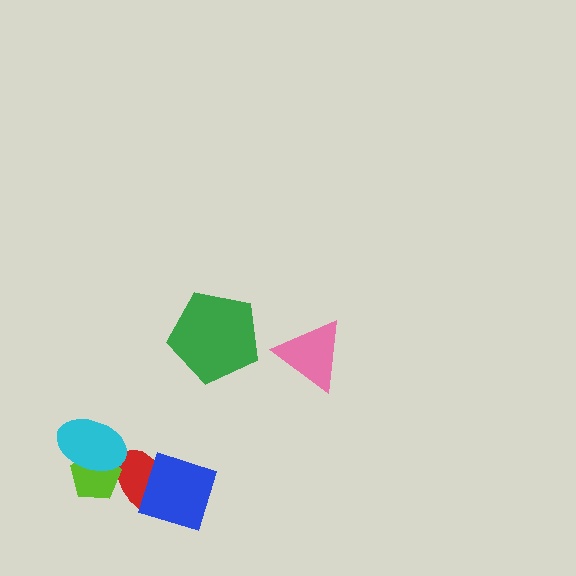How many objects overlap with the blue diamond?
1 object overlaps with the blue diamond.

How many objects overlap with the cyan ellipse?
2 objects overlap with the cyan ellipse.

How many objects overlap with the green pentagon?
0 objects overlap with the green pentagon.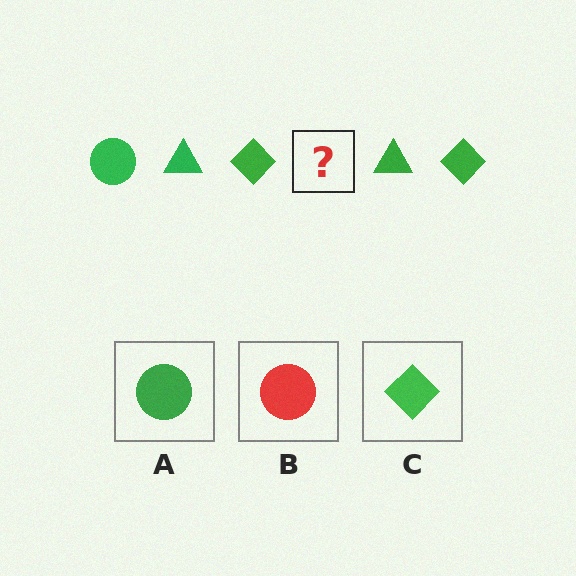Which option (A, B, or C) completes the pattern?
A.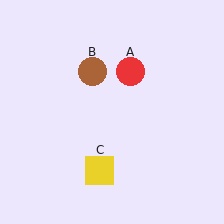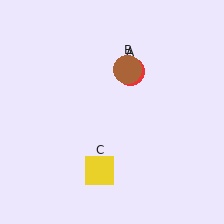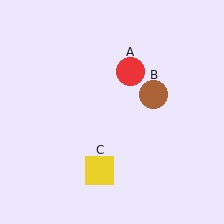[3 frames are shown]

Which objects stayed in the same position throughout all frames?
Red circle (object A) and yellow square (object C) remained stationary.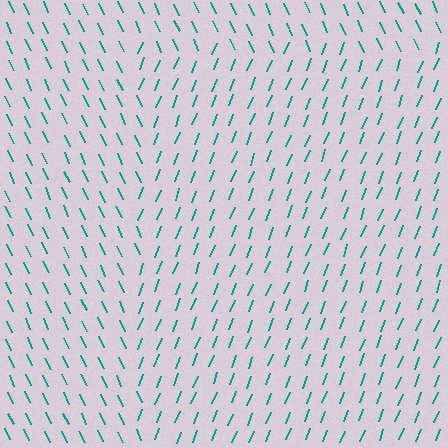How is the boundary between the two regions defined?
The boundary is defined purely by a change in line orientation (approximately 45 degrees difference). All lines are the same color and thickness.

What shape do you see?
I see a rectangle.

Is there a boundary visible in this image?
Yes, there is a texture boundary formed by a change in line orientation.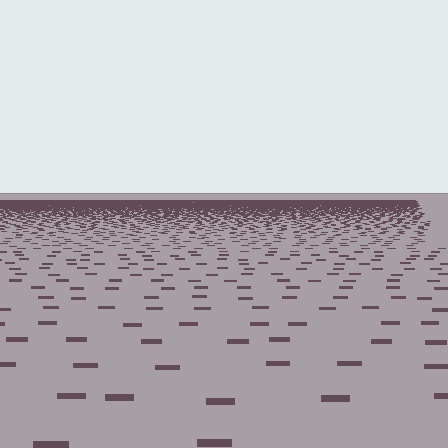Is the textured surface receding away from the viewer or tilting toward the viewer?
The surface is receding away from the viewer. Texture elements get smaller and denser toward the top.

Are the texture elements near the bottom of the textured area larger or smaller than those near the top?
Larger. Near the bottom, elements are closer to the viewer and appear at a bigger on-screen size.